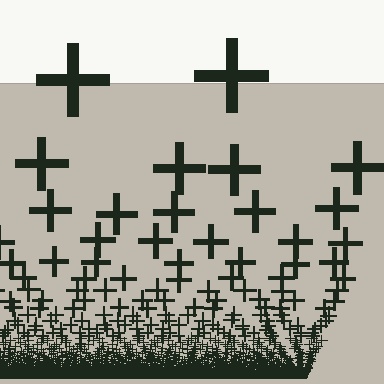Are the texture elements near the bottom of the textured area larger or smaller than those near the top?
Smaller. The gradient is inverted — elements near the bottom are smaller and denser.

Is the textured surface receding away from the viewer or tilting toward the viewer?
The surface appears to tilt toward the viewer. Texture elements get larger and sparser toward the top.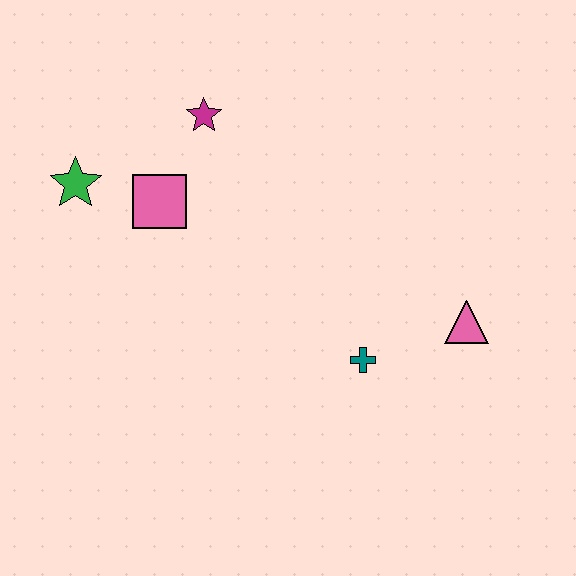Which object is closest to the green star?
The pink square is closest to the green star.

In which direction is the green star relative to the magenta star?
The green star is to the left of the magenta star.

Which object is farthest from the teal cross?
The green star is farthest from the teal cross.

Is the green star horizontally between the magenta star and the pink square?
No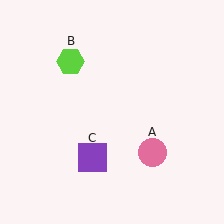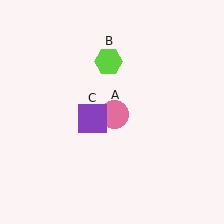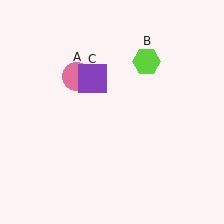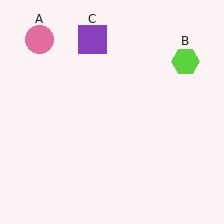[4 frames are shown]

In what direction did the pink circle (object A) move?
The pink circle (object A) moved up and to the left.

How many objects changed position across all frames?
3 objects changed position: pink circle (object A), lime hexagon (object B), purple square (object C).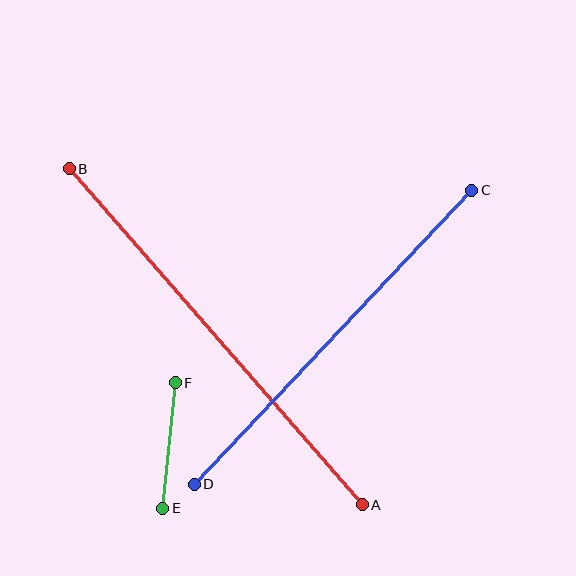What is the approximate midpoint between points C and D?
The midpoint is at approximately (333, 337) pixels.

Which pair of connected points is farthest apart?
Points A and B are farthest apart.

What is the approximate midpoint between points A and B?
The midpoint is at approximately (216, 337) pixels.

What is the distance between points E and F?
The distance is approximately 126 pixels.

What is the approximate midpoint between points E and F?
The midpoint is at approximately (169, 446) pixels.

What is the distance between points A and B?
The distance is approximately 446 pixels.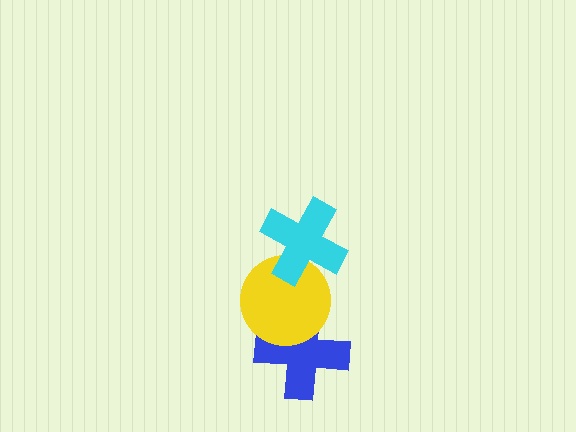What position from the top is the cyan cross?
The cyan cross is 1st from the top.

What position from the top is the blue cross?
The blue cross is 3rd from the top.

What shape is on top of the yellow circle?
The cyan cross is on top of the yellow circle.